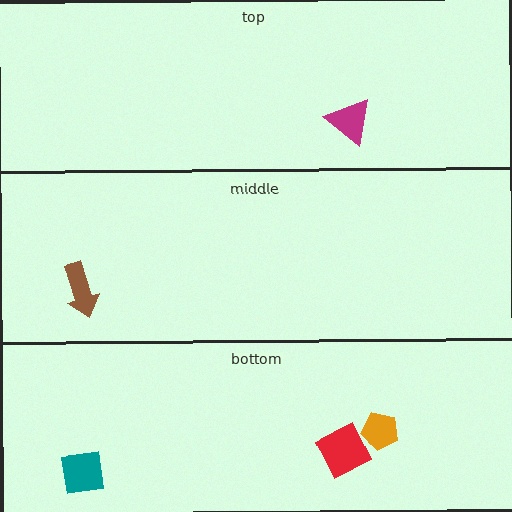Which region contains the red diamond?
The bottom region.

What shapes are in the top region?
The magenta triangle.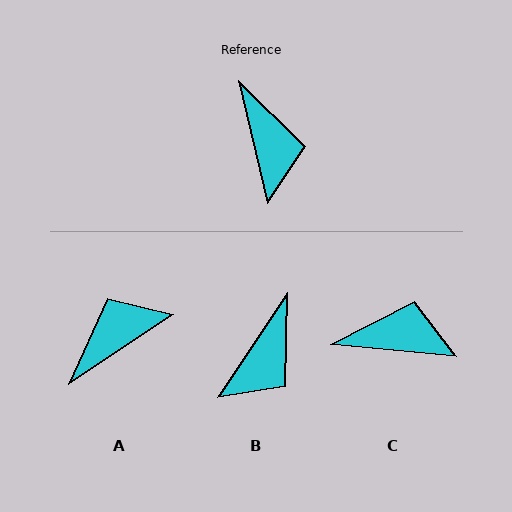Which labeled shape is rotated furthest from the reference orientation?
A, about 110 degrees away.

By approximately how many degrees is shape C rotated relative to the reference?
Approximately 71 degrees counter-clockwise.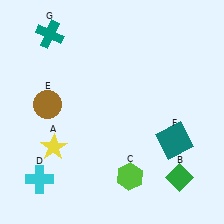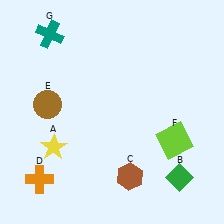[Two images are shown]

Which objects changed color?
C changed from lime to brown. D changed from cyan to orange. F changed from teal to lime.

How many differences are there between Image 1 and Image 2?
There are 3 differences between the two images.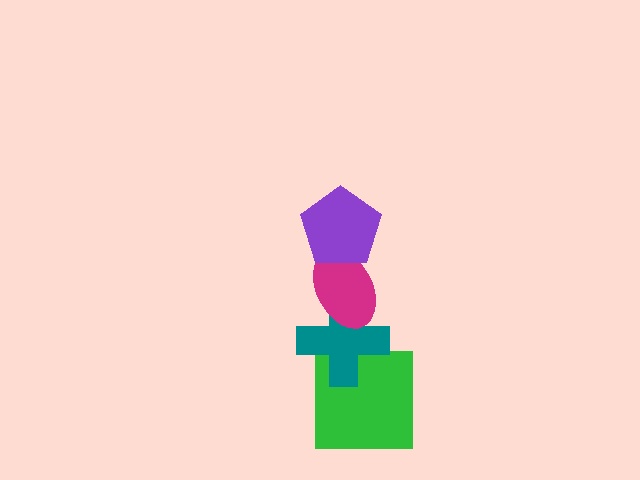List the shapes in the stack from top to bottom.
From top to bottom: the purple pentagon, the magenta ellipse, the teal cross, the green square.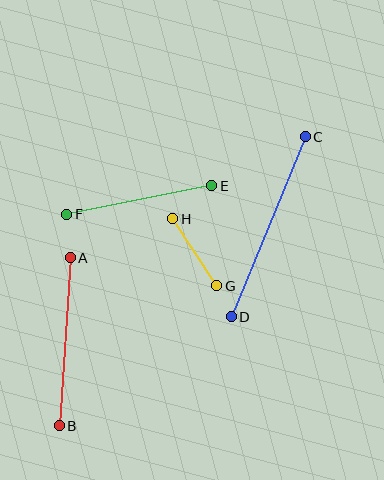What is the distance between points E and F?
The distance is approximately 148 pixels.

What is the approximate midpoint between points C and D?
The midpoint is at approximately (268, 227) pixels.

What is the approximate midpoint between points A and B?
The midpoint is at approximately (65, 342) pixels.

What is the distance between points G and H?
The distance is approximately 80 pixels.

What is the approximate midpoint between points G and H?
The midpoint is at approximately (195, 252) pixels.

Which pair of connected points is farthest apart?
Points C and D are farthest apart.